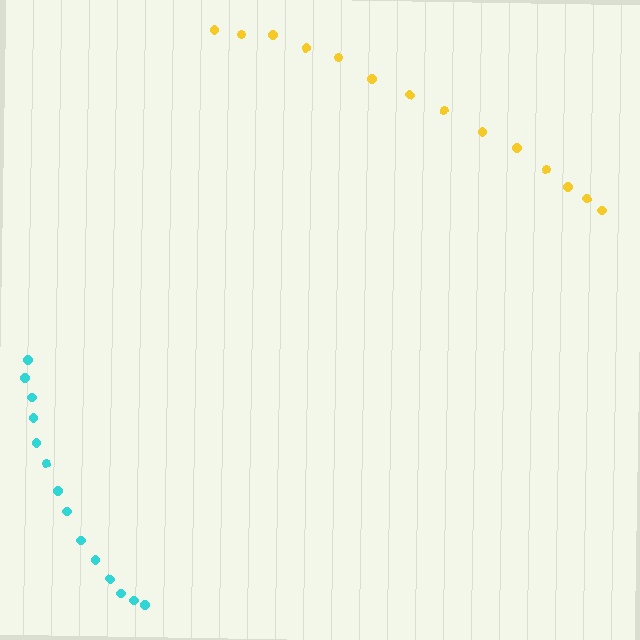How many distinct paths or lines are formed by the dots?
There are 2 distinct paths.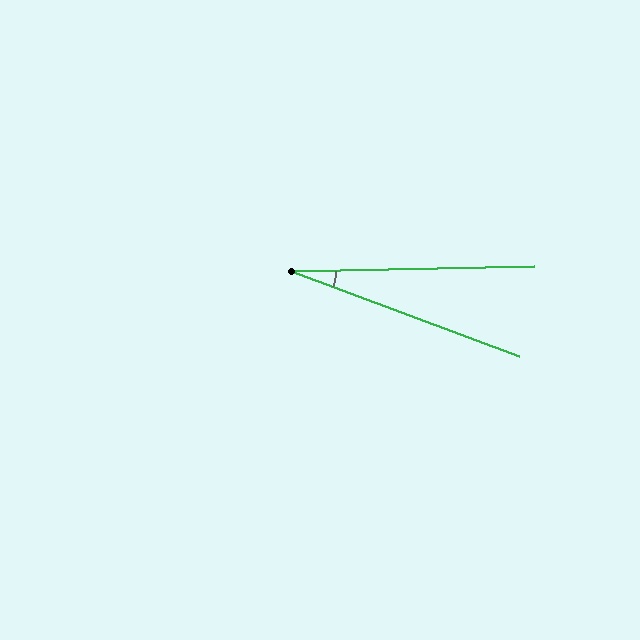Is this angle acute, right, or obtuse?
It is acute.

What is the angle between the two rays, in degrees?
Approximately 22 degrees.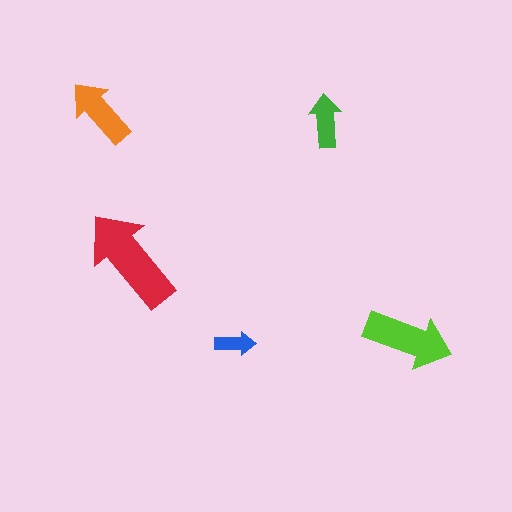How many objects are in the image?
There are 5 objects in the image.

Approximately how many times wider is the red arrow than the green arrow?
About 2 times wider.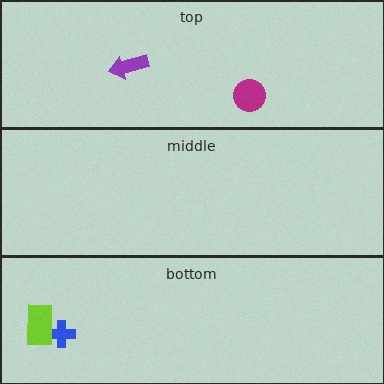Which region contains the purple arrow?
The top region.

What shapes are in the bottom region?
The blue cross, the lime rectangle.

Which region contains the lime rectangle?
The bottom region.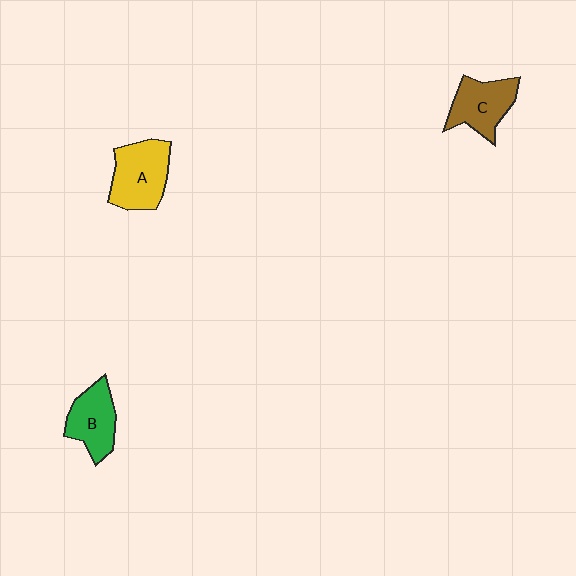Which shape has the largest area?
Shape A (yellow).